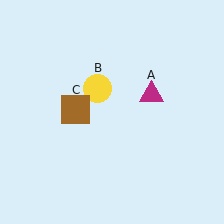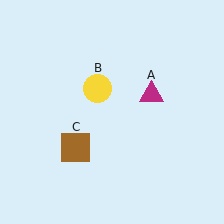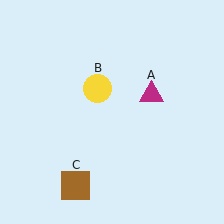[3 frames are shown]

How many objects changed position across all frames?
1 object changed position: brown square (object C).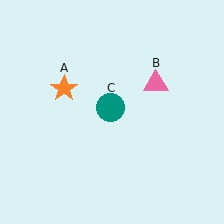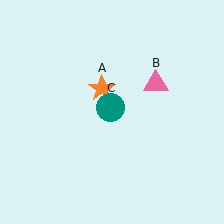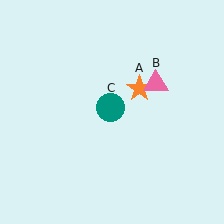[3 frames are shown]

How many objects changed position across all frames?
1 object changed position: orange star (object A).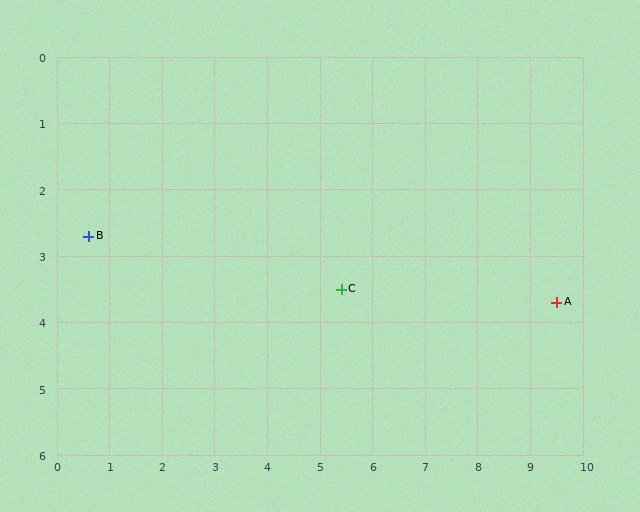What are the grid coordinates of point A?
Point A is at approximately (9.5, 3.7).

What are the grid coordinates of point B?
Point B is at approximately (0.6, 2.7).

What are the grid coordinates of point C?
Point C is at approximately (5.4, 3.5).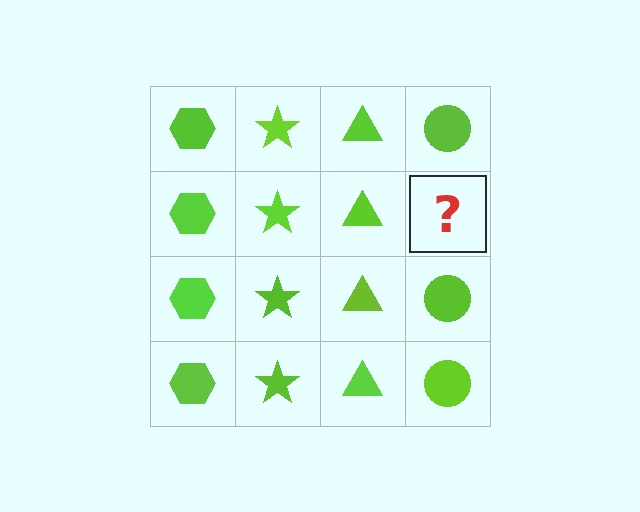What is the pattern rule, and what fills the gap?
The rule is that each column has a consistent shape. The gap should be filled with a lime circle.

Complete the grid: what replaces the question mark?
The question mark should be replaced with a lime circle.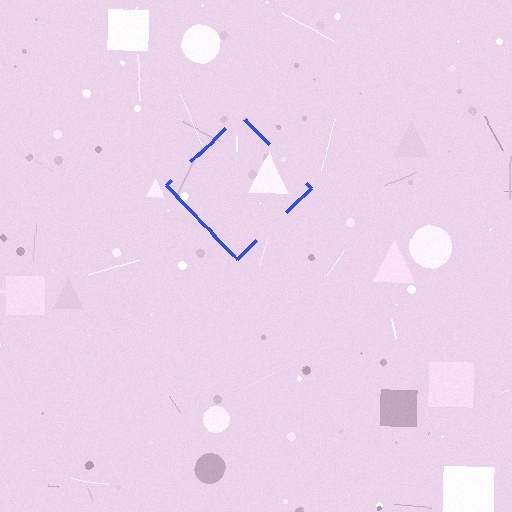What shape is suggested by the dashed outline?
The dashed outline suggests a diamond.